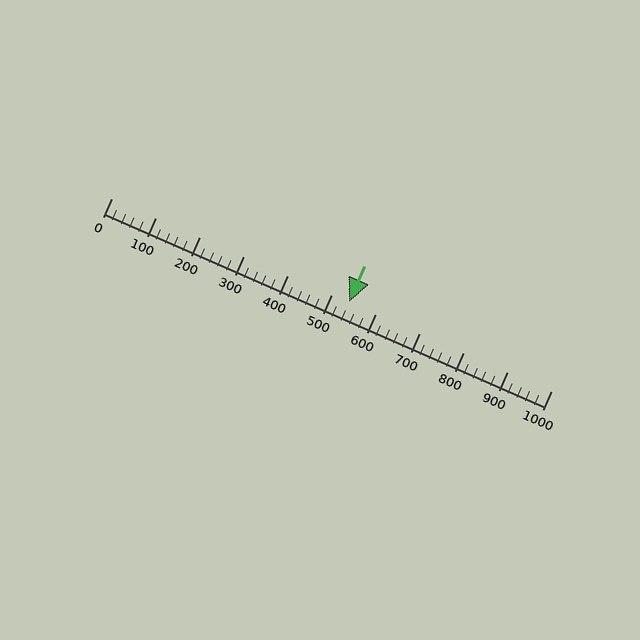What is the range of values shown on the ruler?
The ruler shows values from 0 to 1000.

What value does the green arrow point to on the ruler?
The green arrow points to approximately 540.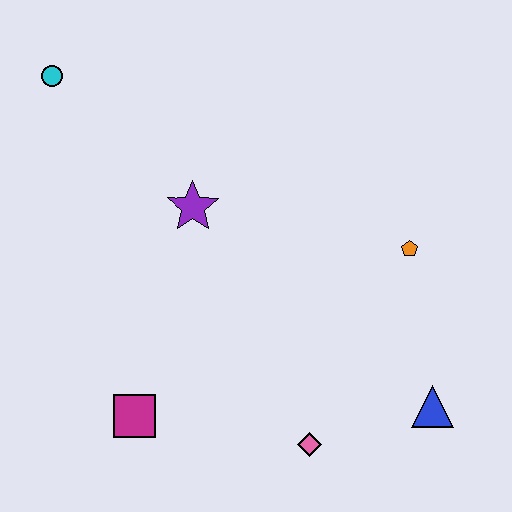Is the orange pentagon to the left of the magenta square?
No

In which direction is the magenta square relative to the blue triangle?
The magenta square is to the left of the blue triangle.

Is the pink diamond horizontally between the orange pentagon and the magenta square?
Yes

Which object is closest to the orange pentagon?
The blue triangle is closest to the orange pentagon.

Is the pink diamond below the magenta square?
Yes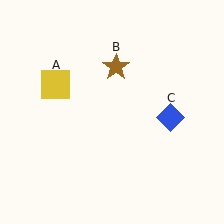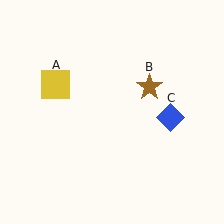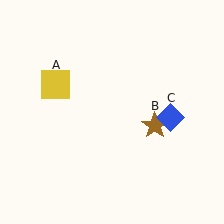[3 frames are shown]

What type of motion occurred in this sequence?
The brown star (object B) rotated clockwise around the center of the scene.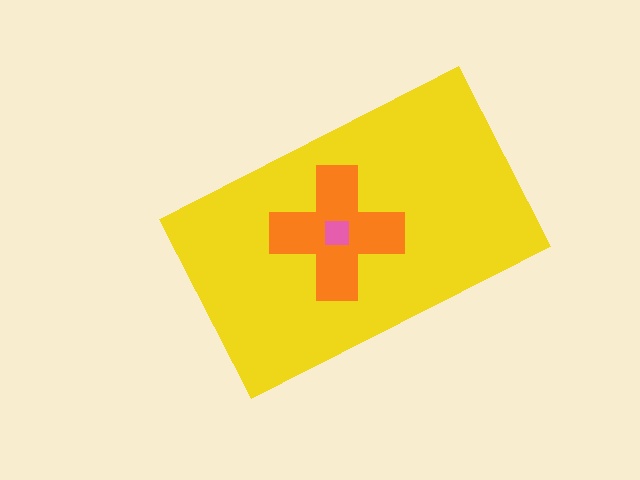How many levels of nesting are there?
3.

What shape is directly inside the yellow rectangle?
The orange cross.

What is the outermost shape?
The yellow rectangle.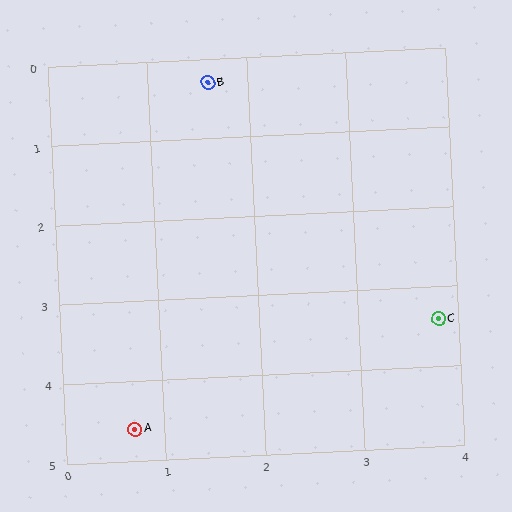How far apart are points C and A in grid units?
Points C and A are about 3.3 grid units apart.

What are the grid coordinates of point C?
Point C is at approximately (3.8, 3.4).